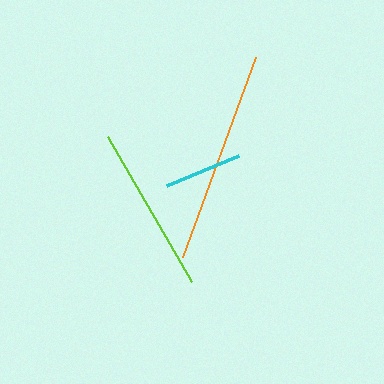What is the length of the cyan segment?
The cyan segment is approximately 78 pixels long.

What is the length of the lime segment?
The lime segment is approximately 167 pixels long.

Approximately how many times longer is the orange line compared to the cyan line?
The orange line is approximately 2.7 times the length of the cyan line.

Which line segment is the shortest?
The cyan line is the shortest at approximately 78 pixels.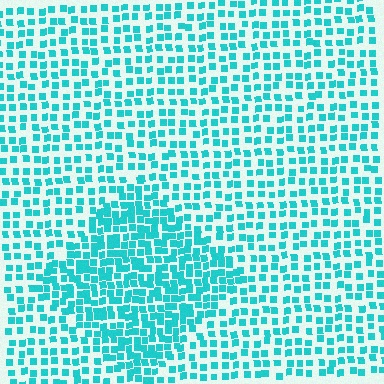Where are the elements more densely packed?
The elements are more densely packed inside the diamond boundary.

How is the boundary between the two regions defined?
The boundary is defined by a change in element density (approximately 1.8x ratio). All elements are the same color, size, and shape.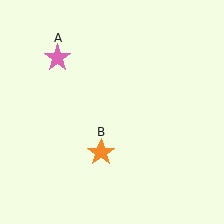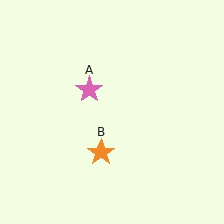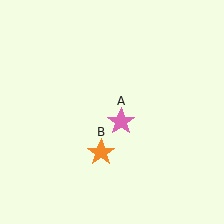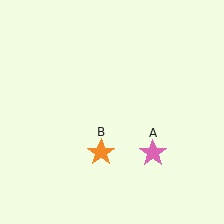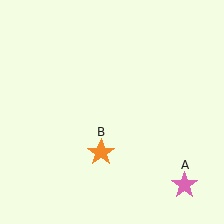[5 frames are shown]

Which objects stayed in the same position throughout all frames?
Orange star (object B) remained stationary.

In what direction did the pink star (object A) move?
The pink star (object A) moved down and to the right.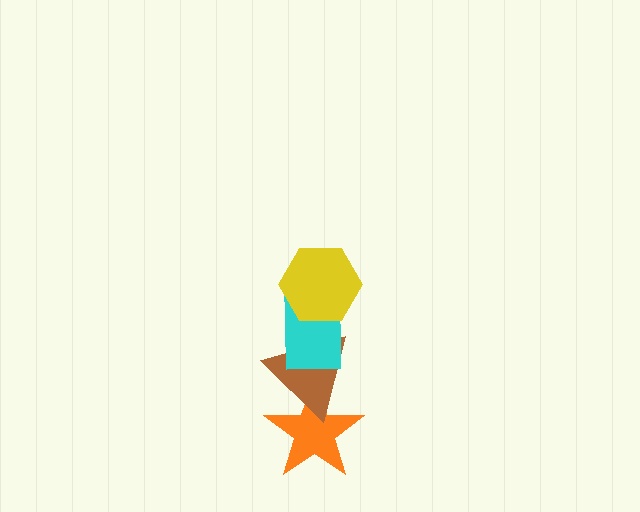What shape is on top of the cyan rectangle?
The yellow hexagon is on top of the cyan rectangle.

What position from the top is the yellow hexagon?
The yellow hexagon is 1st from the top.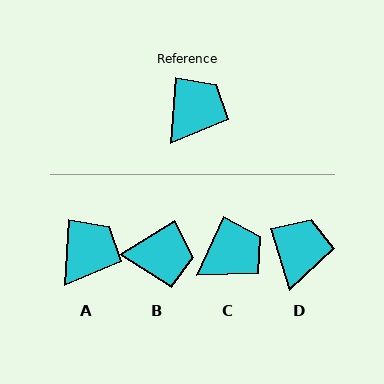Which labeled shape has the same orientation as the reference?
A.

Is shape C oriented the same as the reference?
No, it is off by about 20 degrees.